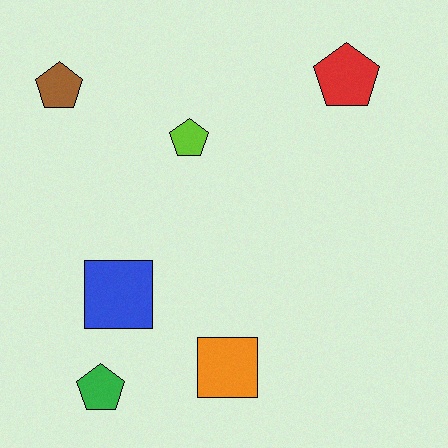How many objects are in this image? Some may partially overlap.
There are 6 objects.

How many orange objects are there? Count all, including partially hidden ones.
There is 1 orange object.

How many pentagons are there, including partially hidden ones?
There are 4 pentagons.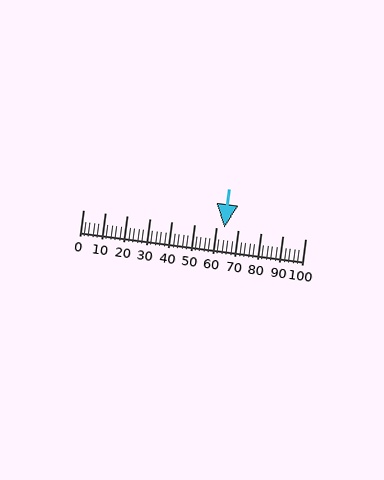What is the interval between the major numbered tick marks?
The major tick marks are spaced 10 units apart.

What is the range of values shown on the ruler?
The ruler shows values from 0 to 100.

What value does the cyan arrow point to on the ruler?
The cyan arrow points to approximately 64.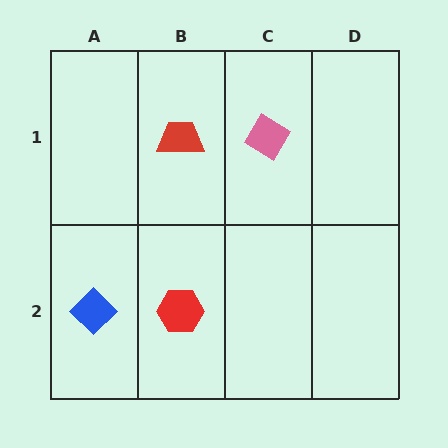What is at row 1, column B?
A red trapezoid.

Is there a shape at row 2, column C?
No, that cell is empty.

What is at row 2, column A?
A blue diamond.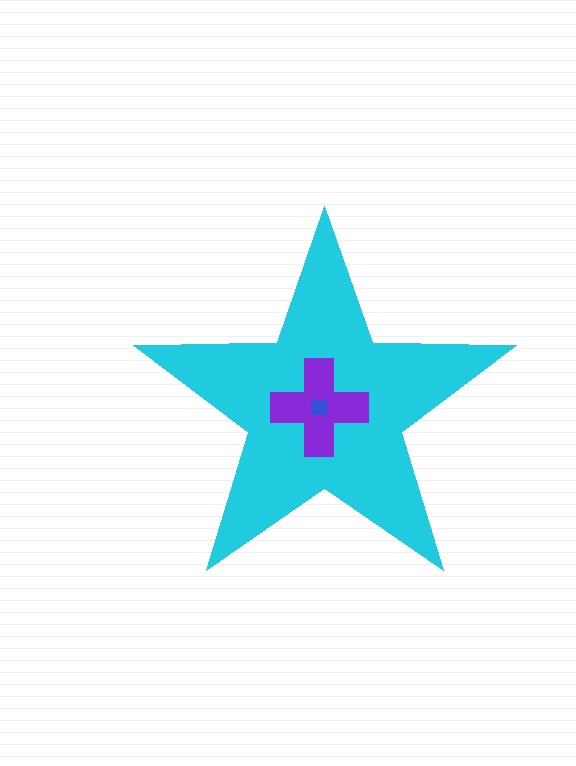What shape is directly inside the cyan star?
The purple cross.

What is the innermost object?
The blue square.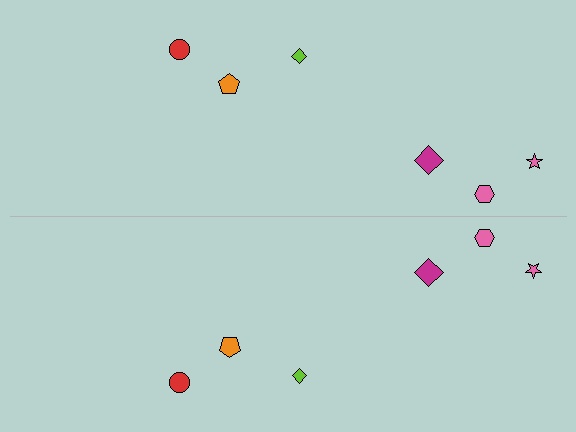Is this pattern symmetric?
Yes, this pattern has bilateral (reflection) symmetry.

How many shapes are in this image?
There are 12 shapes in this image.